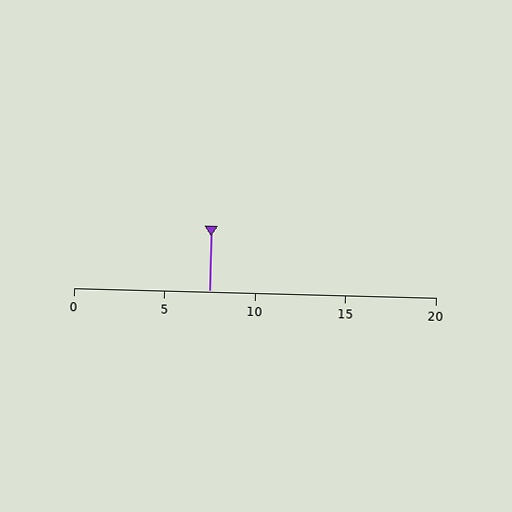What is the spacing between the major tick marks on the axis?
The major ticks are spaced 5 apart.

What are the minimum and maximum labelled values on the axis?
The axis runs from 0 to 20.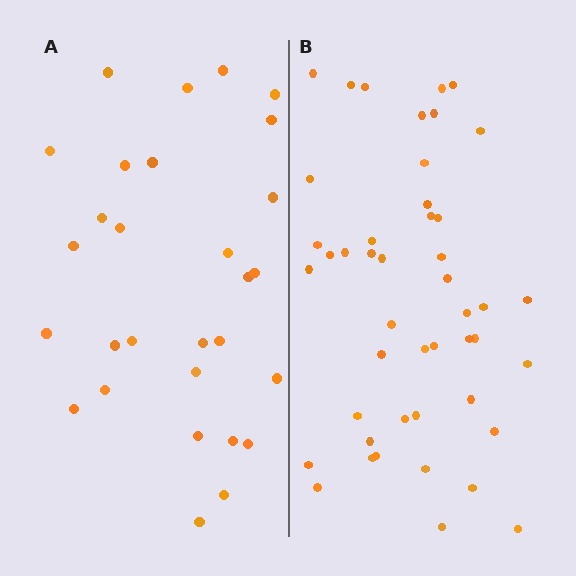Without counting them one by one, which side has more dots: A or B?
Region B (the right region) has more dots.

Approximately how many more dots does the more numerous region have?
Region B has approximately 15 more dots than region A.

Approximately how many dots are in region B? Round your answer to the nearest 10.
About 50 dots. (The exact count is 46, which rounds to 50.)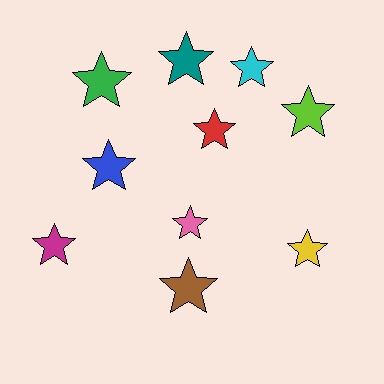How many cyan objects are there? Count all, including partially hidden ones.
There is 1 cyan object.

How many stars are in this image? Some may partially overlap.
There are 10 stars.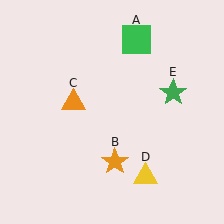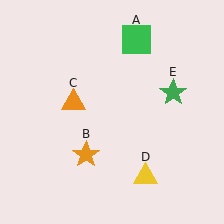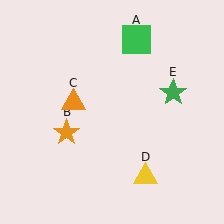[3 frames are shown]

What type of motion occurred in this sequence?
The orange star (object B) rotated clockwise around the center of the scene.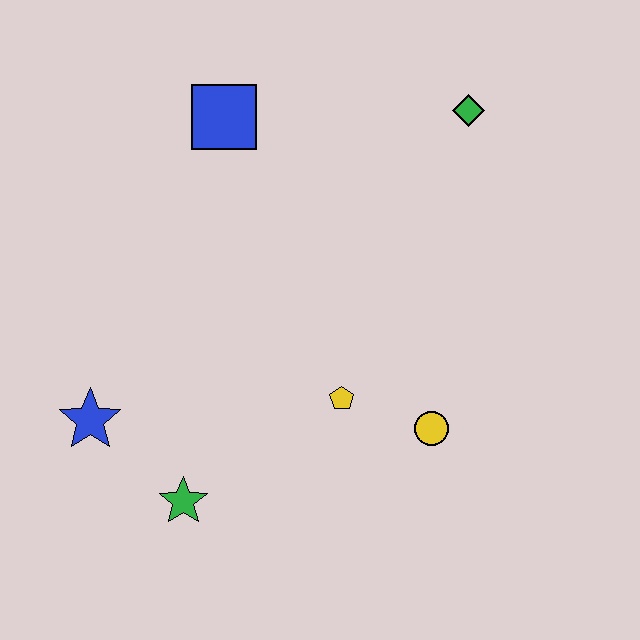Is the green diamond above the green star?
Yes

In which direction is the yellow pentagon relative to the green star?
The yellow pentagon is to the right of the green star.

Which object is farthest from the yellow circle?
The blue square is farthest from the yellow circle.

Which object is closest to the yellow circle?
The yellow pentagon is closest to the yellow circle.